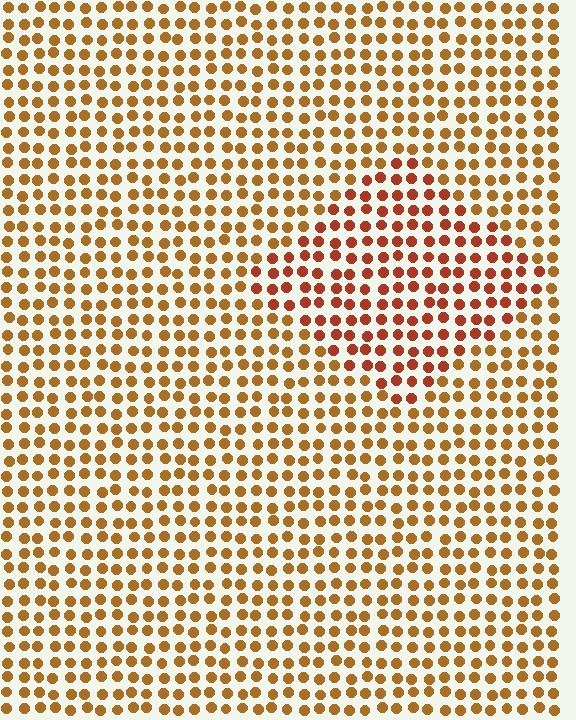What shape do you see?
I see a diamond.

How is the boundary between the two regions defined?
The boundary is defined purely by a slight shift in hue (about 25 degrees). Spacing, size, and orientation are identical on both sides.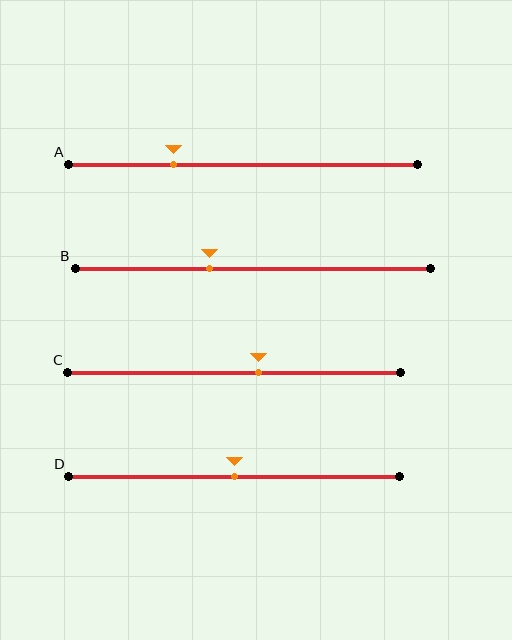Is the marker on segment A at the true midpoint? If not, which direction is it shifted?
No, the marker on segment A is shifted to the left by about 20% of the segment length.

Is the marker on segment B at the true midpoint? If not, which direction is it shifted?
No, the marker on segment B is shifted to the left by about 12% of the segment length.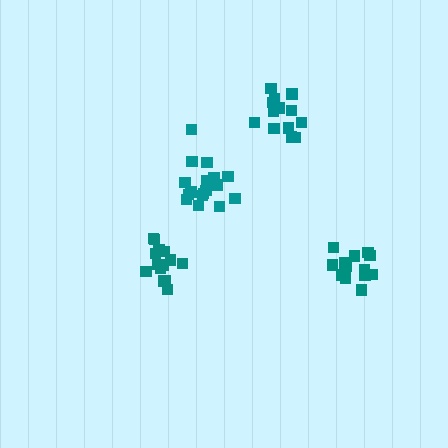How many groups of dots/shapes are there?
There are 4 groups.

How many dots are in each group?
Group 1: 13 dots, Group 2: 17 dots, Group 3: 14 dots, Group 4: 13 dots (57 total).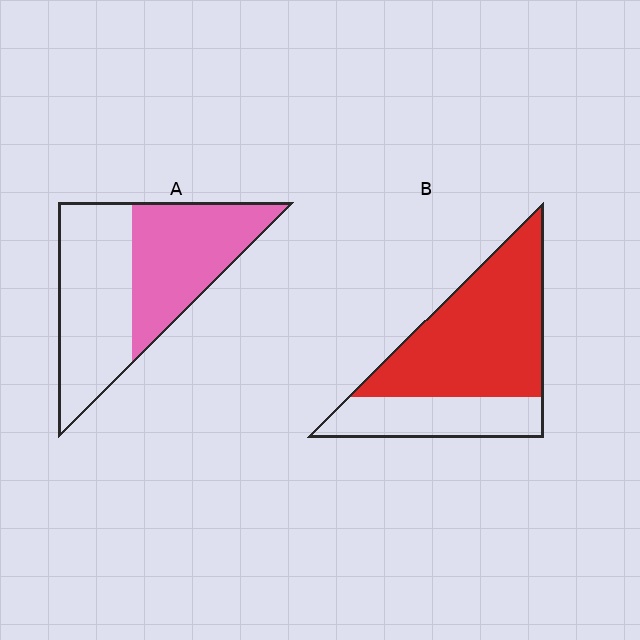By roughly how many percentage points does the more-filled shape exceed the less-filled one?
By roughly 20 percentage points (B over A).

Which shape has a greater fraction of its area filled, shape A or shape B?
Shape B.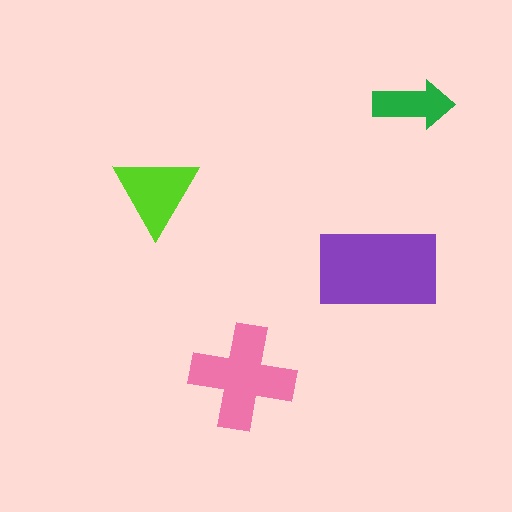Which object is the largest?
The purple rectangle.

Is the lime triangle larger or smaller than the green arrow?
Larger.